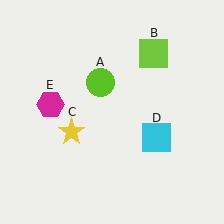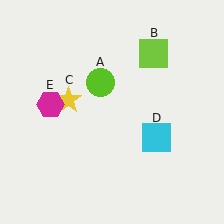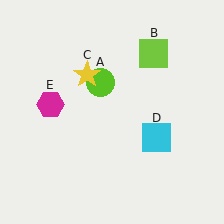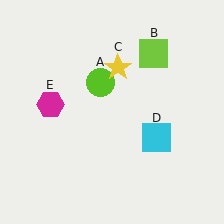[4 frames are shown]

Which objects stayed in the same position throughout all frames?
Lime circle (object A) and lime square (object B) and cyan square (object D) and magenta hexagon (object E) remained stationary.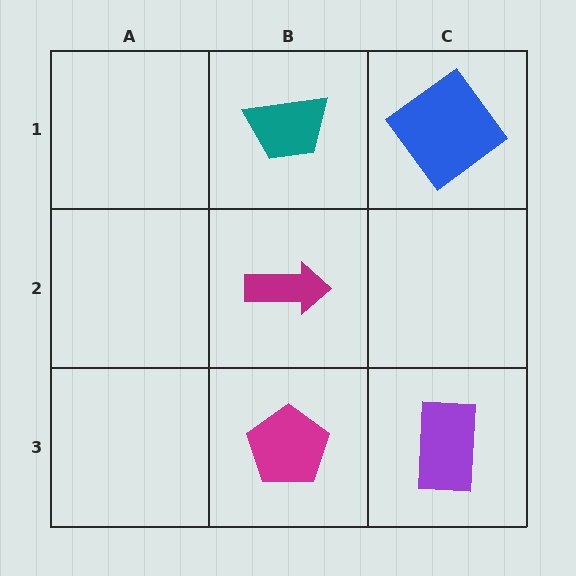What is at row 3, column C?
A purple rectangle.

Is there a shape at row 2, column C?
No, that cell is empty.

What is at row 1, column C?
A blue diamond.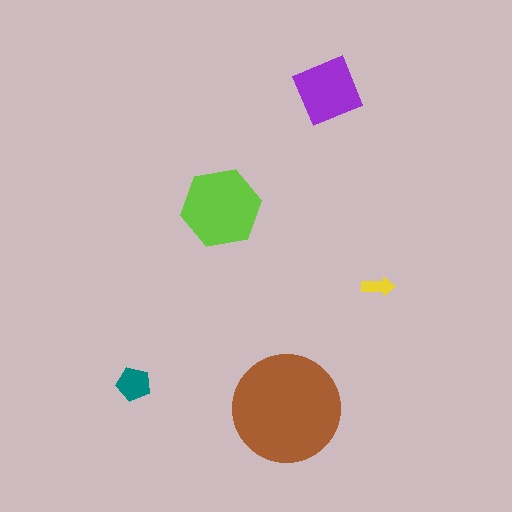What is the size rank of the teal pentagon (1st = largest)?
4th.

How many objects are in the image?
There are 5 objects in the image.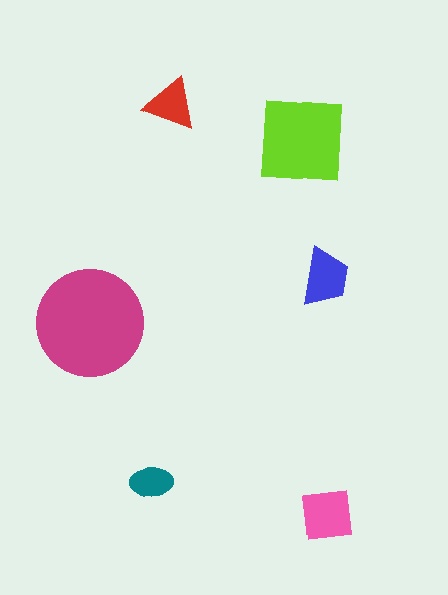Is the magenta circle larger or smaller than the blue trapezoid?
Larger.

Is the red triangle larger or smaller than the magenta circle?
Smaller.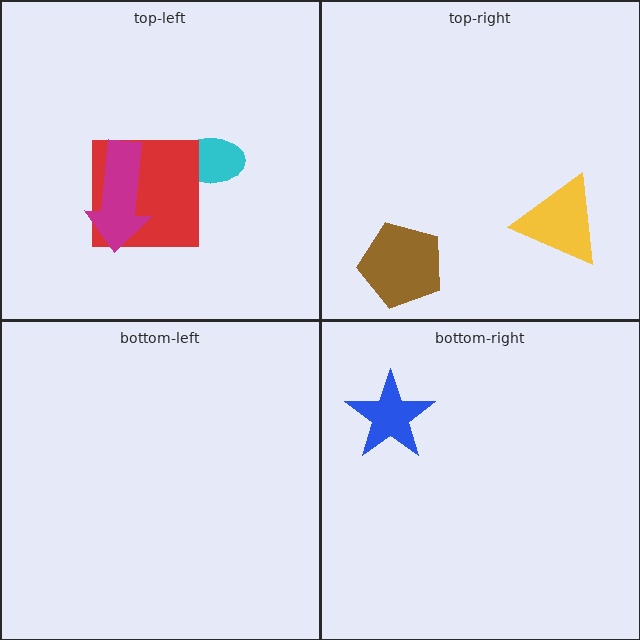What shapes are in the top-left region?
The cyan ellipse, the red square, the magenta arrow.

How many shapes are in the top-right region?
2.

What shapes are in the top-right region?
The brown pentagon, the yellow triangle.